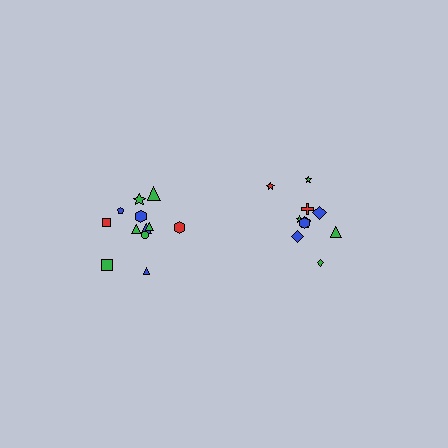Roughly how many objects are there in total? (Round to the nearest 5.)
Roughly 20 objects in total.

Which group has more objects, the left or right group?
The left group.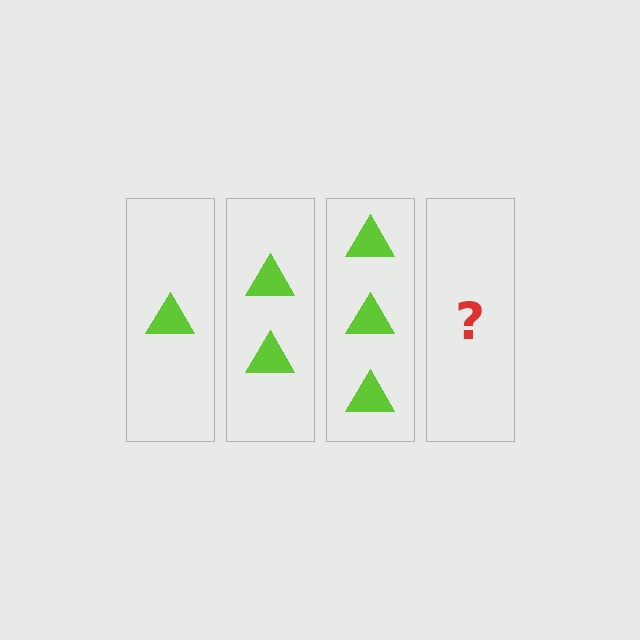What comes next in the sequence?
The next element should be 4 triangles.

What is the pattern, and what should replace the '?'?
The pattern is that each step adds one more triangle. The '?' should be 4 triangles.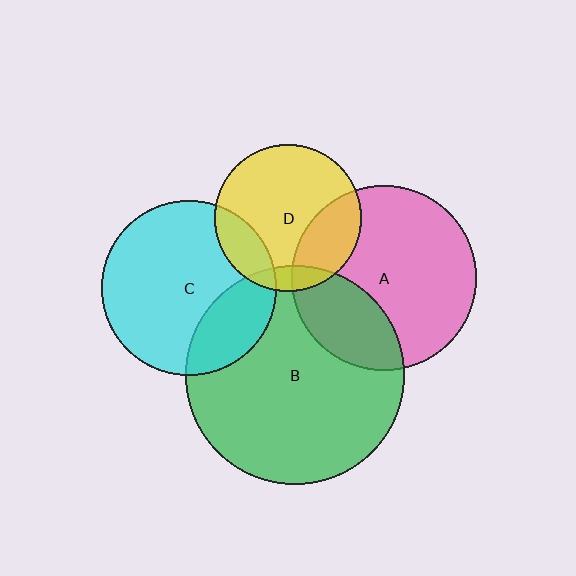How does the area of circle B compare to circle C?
Approximately 1.6 times.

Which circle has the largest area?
Circle B (green).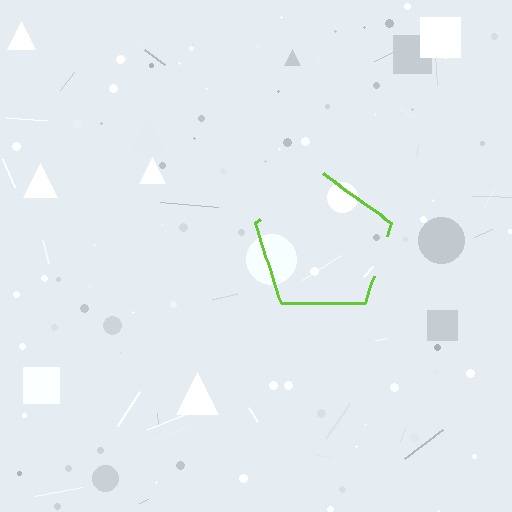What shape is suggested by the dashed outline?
The dashed outline suggests a pentagon.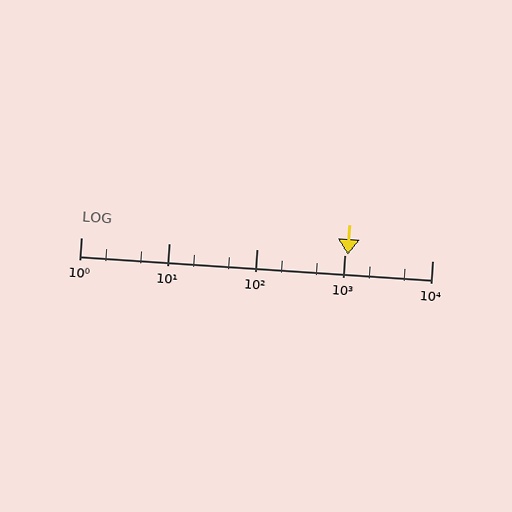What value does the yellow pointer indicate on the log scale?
The pointer indicates approximately 1100.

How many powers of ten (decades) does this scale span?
The scale spans 4 decades, from 1 to 10000.